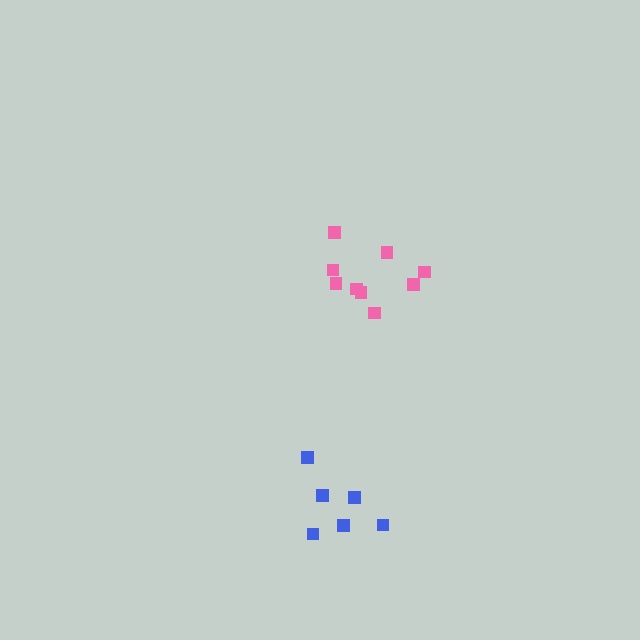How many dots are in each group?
Group 1: 9 dots, Group 2: 6 dots (15 total).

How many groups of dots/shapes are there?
There are 2 groups.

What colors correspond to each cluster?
The clusters are colored: pink, blue.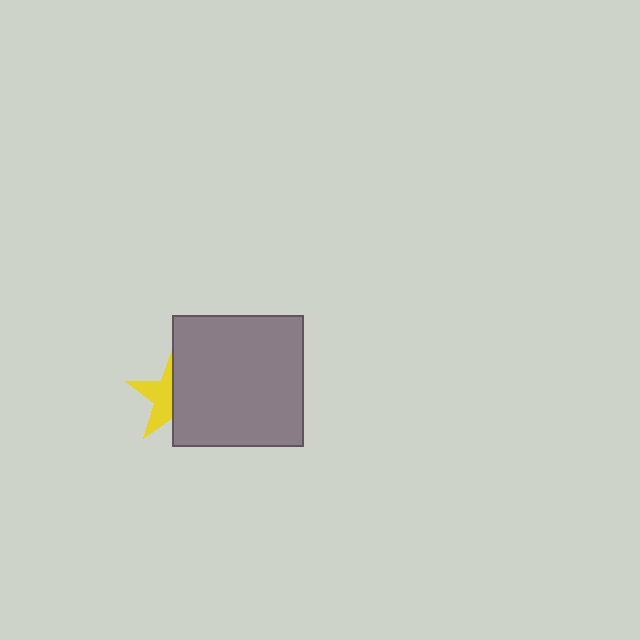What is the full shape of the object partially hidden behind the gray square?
The partially hidden object is a yellow star.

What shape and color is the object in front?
The object in front is a gray square.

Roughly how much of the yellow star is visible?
A small part of it is visible (roughly 45%).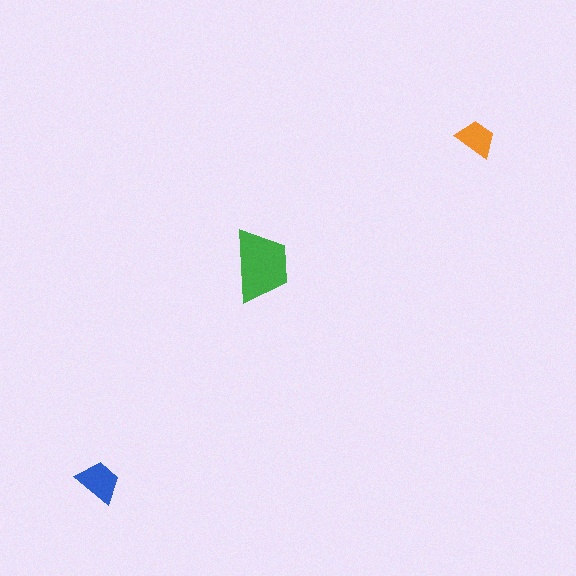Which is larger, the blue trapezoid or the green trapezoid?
The green one.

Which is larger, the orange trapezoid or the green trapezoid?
The green one.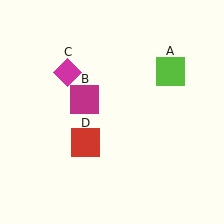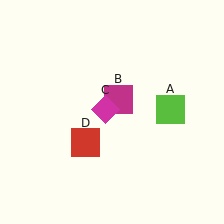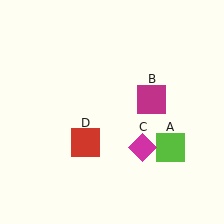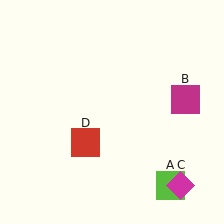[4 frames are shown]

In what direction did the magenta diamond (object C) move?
The magenta diamond (object C) moved down and to the right.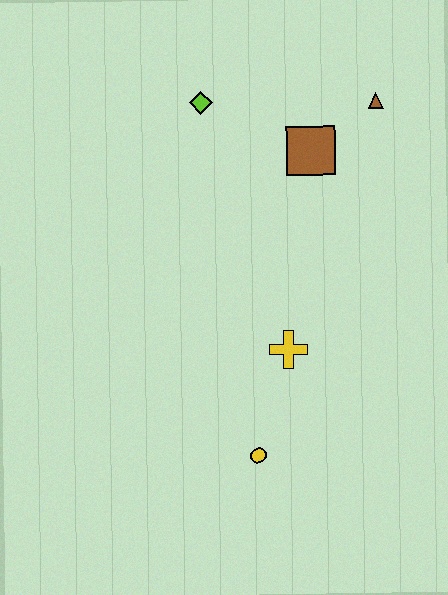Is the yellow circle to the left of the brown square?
Yes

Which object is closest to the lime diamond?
The brown square is closest to the lime diamond.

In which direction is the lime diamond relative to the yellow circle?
The lime diamond is above the yellow circle.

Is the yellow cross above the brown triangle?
No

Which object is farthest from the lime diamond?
The yellow circle is farthest from the lime diamond.